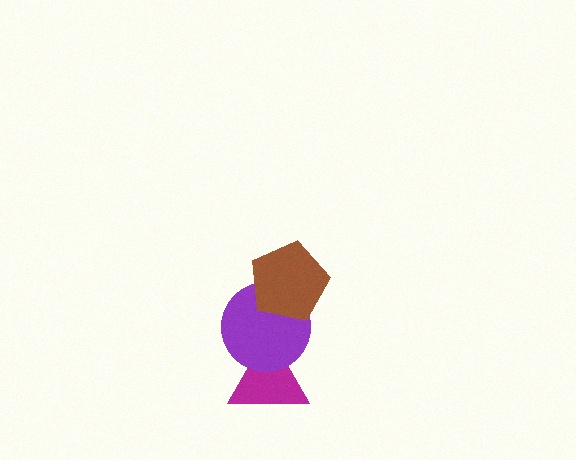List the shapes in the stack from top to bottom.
From top to bottom: the brown pentagon, the purple circle, the magenta triangle.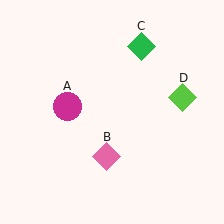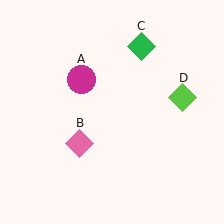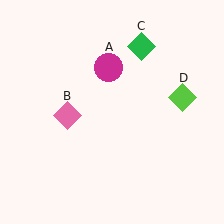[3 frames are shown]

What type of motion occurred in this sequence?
The magenta circle (object A), pink diamond (object B) rotated clockwise around the center of the scene.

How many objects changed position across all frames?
2 objects changed position: magenta circle (object A), pink diamond (object B).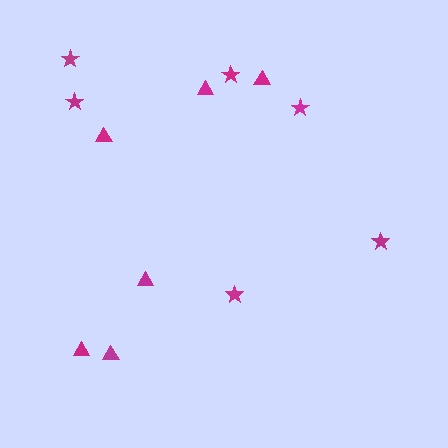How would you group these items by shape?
There are 2 groups: one group of triangles (6) and one group of stars (6).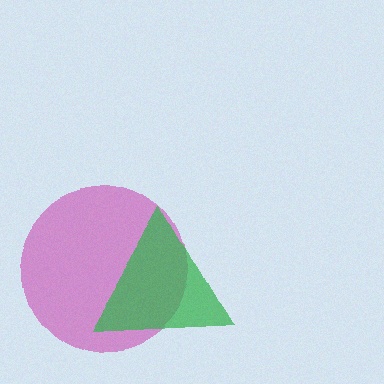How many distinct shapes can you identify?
There are 2 distinct shapes: a magenta circle, a green triangle.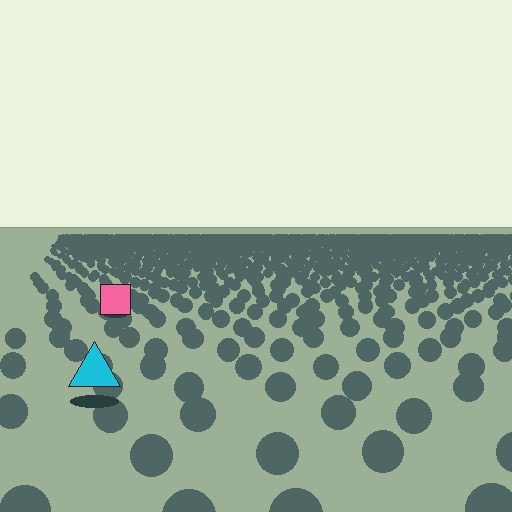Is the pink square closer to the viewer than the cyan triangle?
No. The cyan triangle is closer — you can tell from the texture gradient: the ground texture is coarser near it.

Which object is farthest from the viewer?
The pink square is farthest from the viewer. It appears smaller and the ground texture around it is denser.